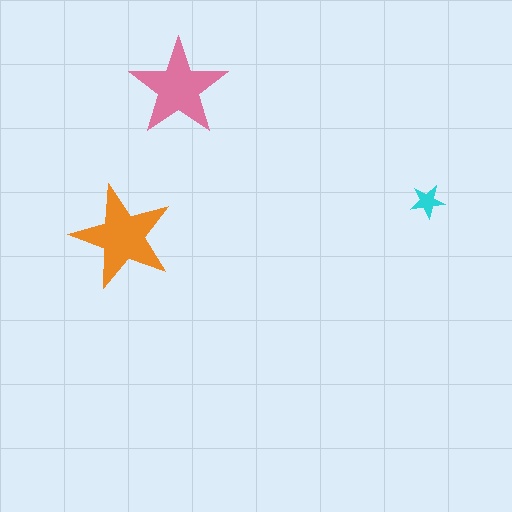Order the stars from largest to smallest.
the orange one, the pink one, the cyan one.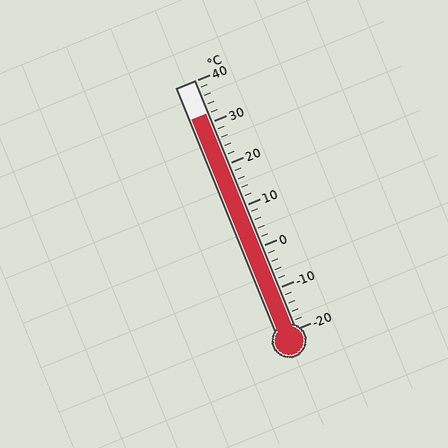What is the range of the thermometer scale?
The thermometer scale ranges from -20°C to 40°C.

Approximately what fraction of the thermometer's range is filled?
The thermometer is filled to approximately 85% of its range.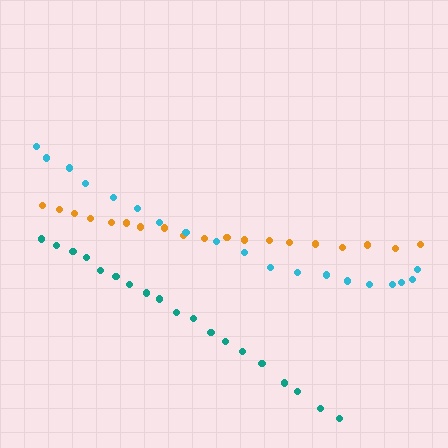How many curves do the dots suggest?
There are 3 distinct paths.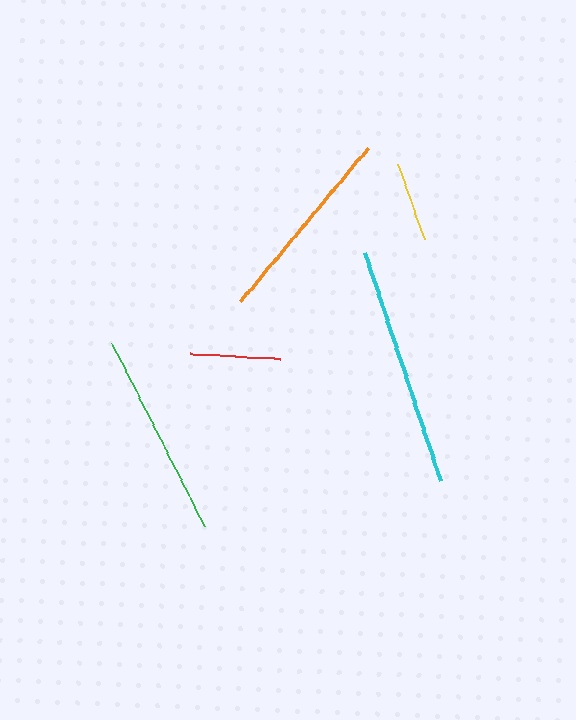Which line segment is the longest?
The cyan line is the longest at approximately 240 pixels.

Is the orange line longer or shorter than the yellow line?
The orange line is longer than the yellow line.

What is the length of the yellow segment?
The yellow segment is approximately 80 pixels long.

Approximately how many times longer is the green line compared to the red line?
The green line is approximately 2.3 times the length of the red line.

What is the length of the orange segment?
The orange segment is approximately 198 pixels long.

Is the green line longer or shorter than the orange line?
The green line is longer than the orange line.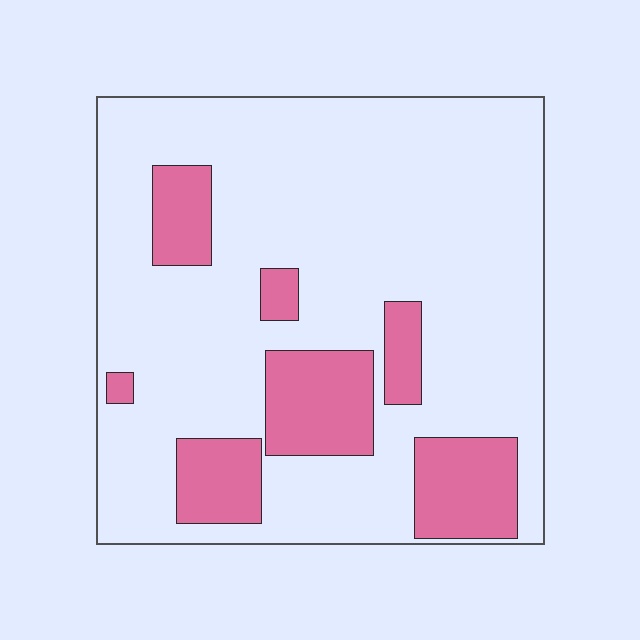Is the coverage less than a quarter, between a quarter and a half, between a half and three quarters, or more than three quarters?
Less than a quarter.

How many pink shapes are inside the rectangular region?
7.